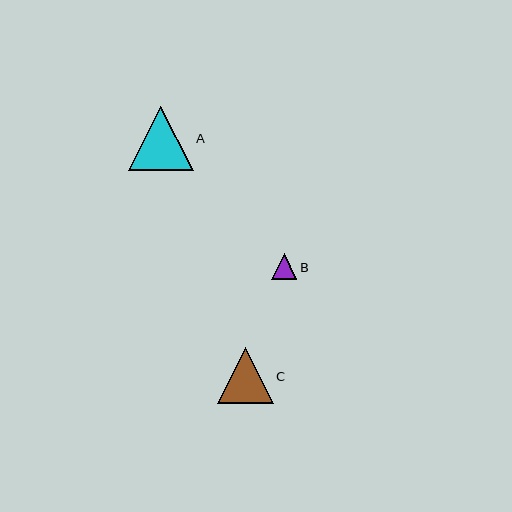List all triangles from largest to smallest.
From largest to smallest: A, C, B.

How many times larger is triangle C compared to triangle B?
Triangle C is approximately 2.2 times the size of triangle B.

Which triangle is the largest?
Triangle A is the largest with a size of approximately 64 pixels.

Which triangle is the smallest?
Triangle B is the smallest with a size of approximately 25 pixels.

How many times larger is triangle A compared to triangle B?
Triangle A is approximately 2.5 times the size of triangle B.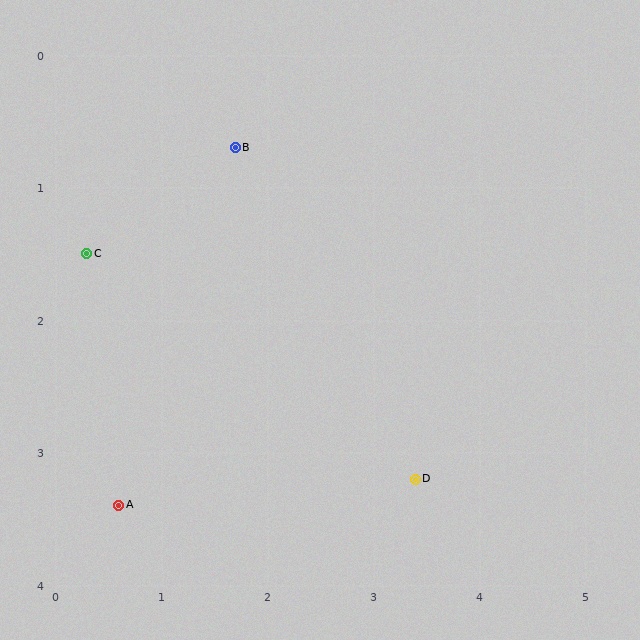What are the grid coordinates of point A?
Point A is at approximately (0.6, 3.4).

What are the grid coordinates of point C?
Point C is at approximately (0.3, 1.5).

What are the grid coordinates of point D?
Point D is at approximately (3.4, 3.2).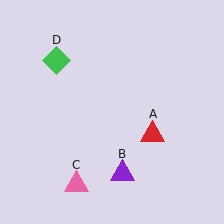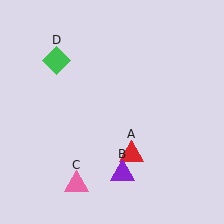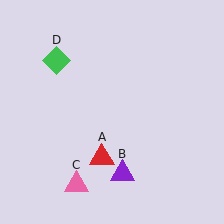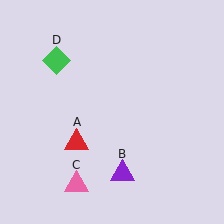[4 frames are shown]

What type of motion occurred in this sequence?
The red triangle (object A) rotated clockwise around the center of the scene.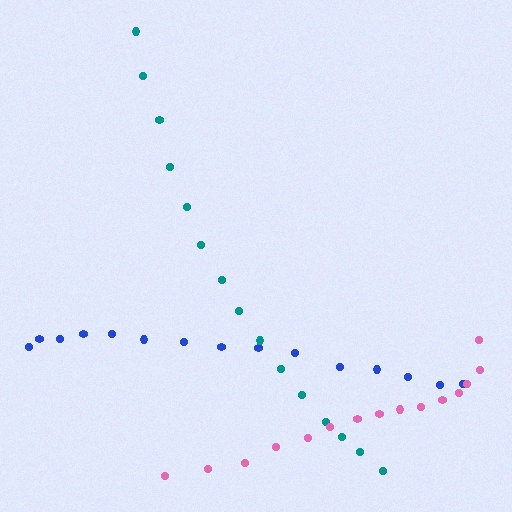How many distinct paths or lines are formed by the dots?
There are 3 distinct paths.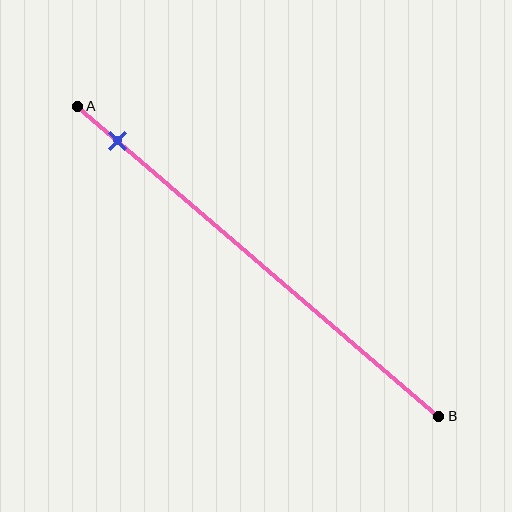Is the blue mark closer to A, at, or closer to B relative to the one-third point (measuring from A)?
The blue mark is closer to point A than the one-third point of segment AB.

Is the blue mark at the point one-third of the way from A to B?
No, the mark is at about 10% from A, not at the 33% one-third point.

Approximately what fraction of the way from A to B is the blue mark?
The blue mark is approximately 10% of the way from A to B.